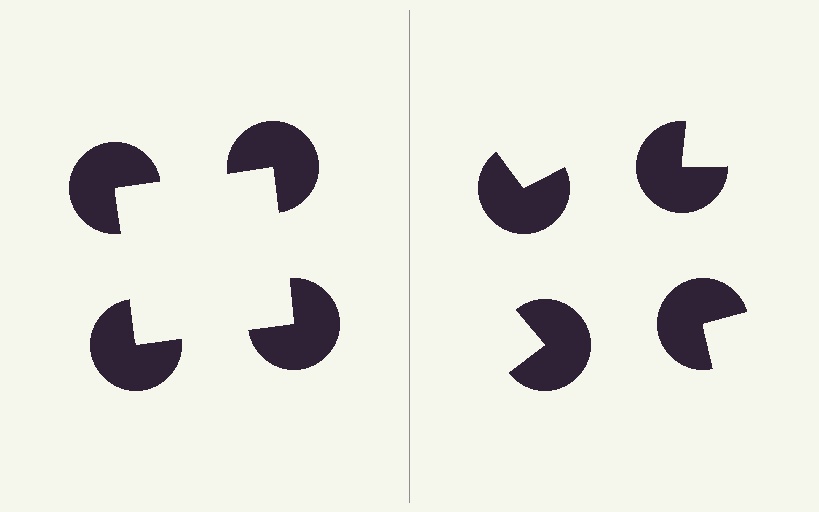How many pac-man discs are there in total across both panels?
8 — 4 on each side.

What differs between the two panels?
The pac-man discs are positioned identically on both sides; only the wedge orientations differ. On the left they align to a square; on the right they are misaligned.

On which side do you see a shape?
An illusory square appears on the left side. On the right side the wedge cuts are rotated, so no coherent shape forms.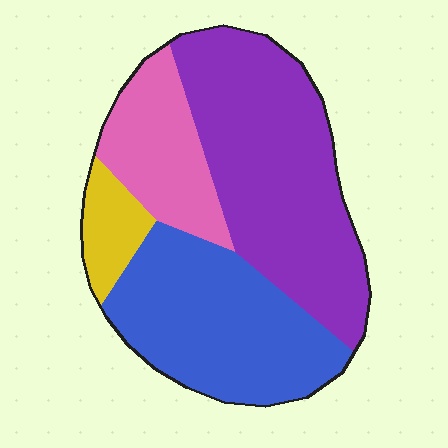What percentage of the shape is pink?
Pink takes up about one sixth (1/6) of the shape.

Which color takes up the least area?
Yellow, at roughly 5%.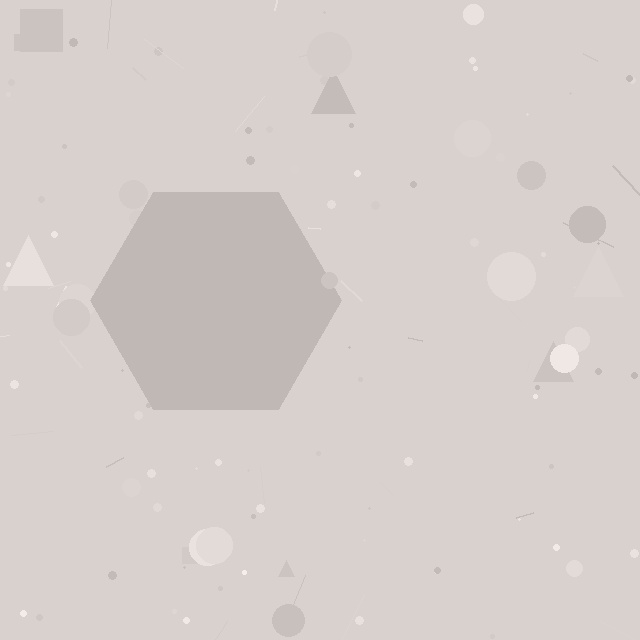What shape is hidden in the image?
A hexagon is hidden in the image.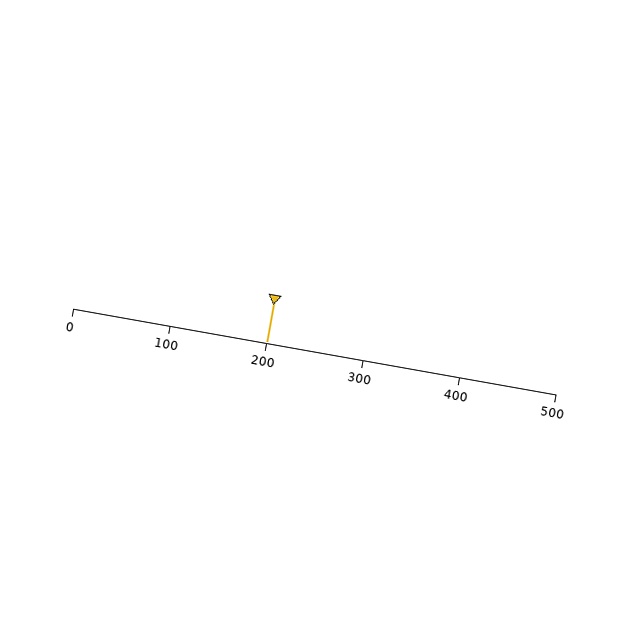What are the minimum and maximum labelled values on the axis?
The axis runs from 0 to 500.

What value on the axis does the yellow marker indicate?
The marker indicates approximately 200.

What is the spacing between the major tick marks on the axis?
The major ticks are spaced 100 apart.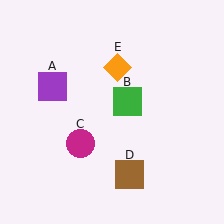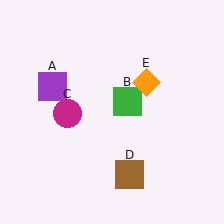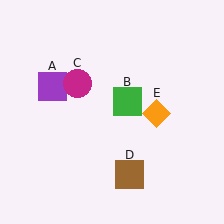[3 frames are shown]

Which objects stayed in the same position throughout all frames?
Purple square (object A) and green square (object B) and brown square (object D) remained stationary.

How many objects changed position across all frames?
2 objects changed position: magenta circle (object C), orange diamond (object E).